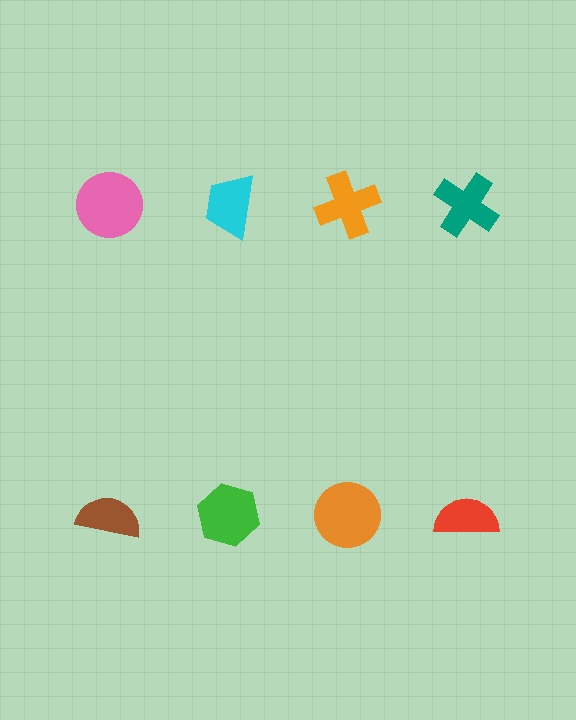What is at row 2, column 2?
A green hexagon.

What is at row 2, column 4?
A red semicircle.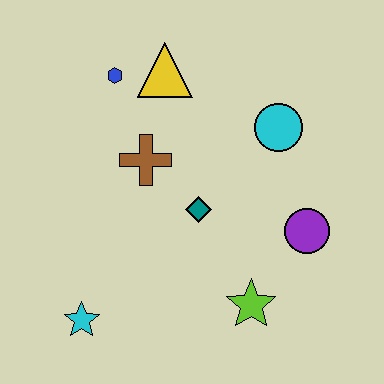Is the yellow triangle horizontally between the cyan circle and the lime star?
No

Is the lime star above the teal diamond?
No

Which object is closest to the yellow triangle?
The blue hexagon is closest to the yellow triangle.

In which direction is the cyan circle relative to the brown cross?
The cyan circle is to the right of the brown cross.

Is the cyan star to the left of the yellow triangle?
Yes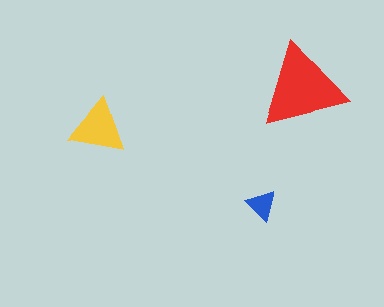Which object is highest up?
The red triangle is topmost.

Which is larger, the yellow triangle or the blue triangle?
The yellow one.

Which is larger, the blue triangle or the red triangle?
The red one.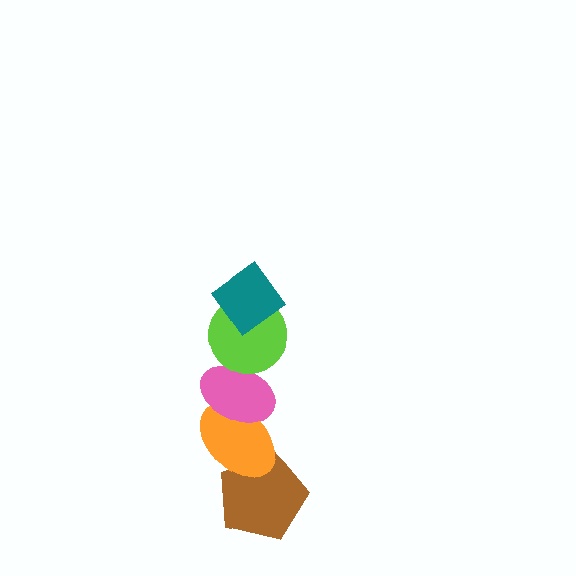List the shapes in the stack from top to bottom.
From top to bottom: the teal diamond, the lime circle, the pink ellipse, the orange ellipse, the brown pentagon.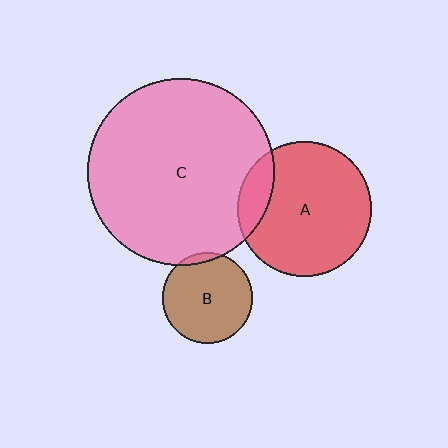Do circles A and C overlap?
Yes.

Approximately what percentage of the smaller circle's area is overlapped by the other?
Approximately 15%.